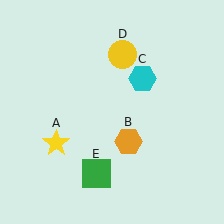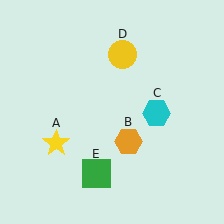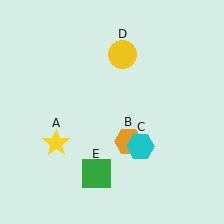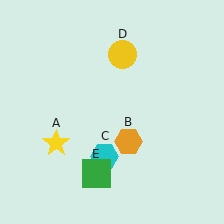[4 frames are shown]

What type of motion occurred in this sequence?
The cyan hexagon (object C) rotated clockwise around the center of the scene.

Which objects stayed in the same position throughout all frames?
Yellow star (object A) and orange hexagon (object B) and yellow circle (object D) and green square (object E) remained stationary.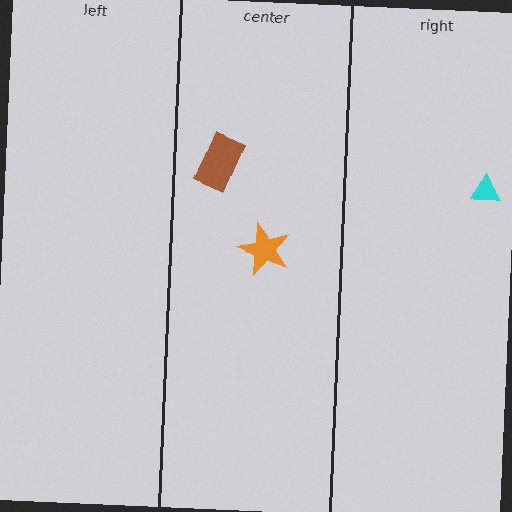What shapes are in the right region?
The cyan triangle.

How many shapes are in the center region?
2.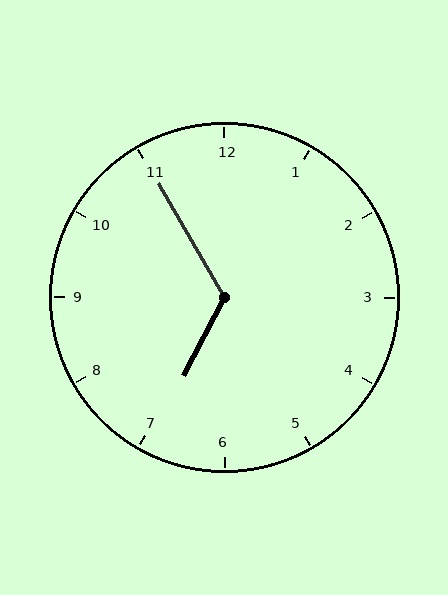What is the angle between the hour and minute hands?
Approximately 122 degrees.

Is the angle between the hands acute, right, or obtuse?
It is obtuse.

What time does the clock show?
6:55.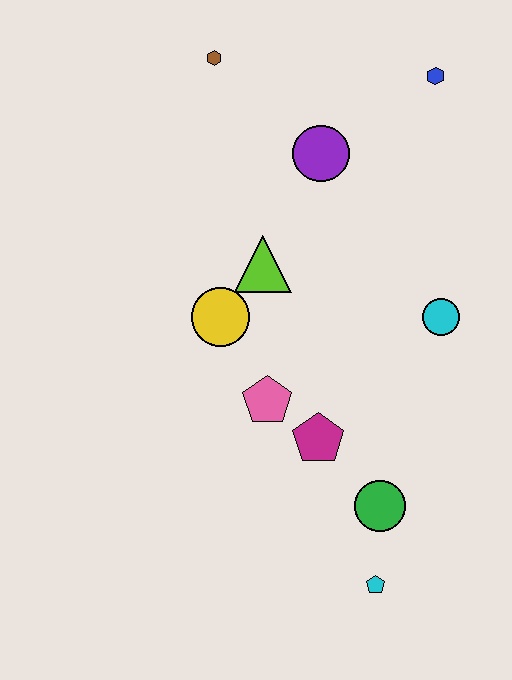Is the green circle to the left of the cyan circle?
Yes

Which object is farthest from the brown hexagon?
The cyan pentagon is farthest from the brown hexagon.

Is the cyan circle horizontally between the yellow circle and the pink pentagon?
No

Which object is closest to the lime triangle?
The yellow circle is closest to the lime triangle.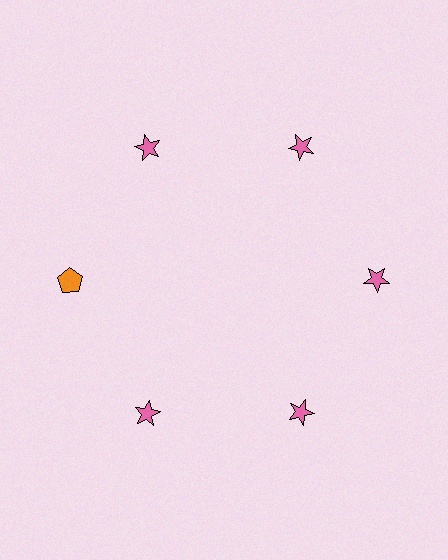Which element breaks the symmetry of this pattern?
The orange pentagon at roughly the 9 o'clock position breaks the symmetry. All other shapes are pink stars.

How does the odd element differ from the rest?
It differs in both color (orange instead of pink) and shape (pentagon instead of star).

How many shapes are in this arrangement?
There are 6 shapes arranged in a ring pattern.